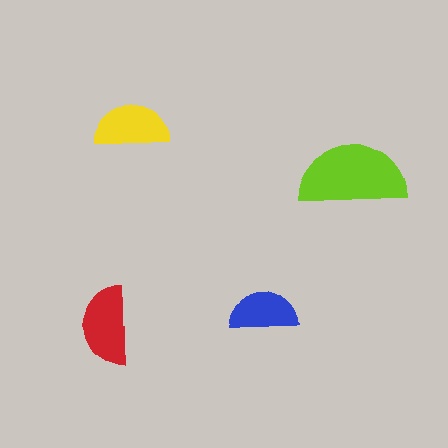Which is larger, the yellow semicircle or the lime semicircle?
The lime one.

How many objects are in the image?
There are 4 objects in the image.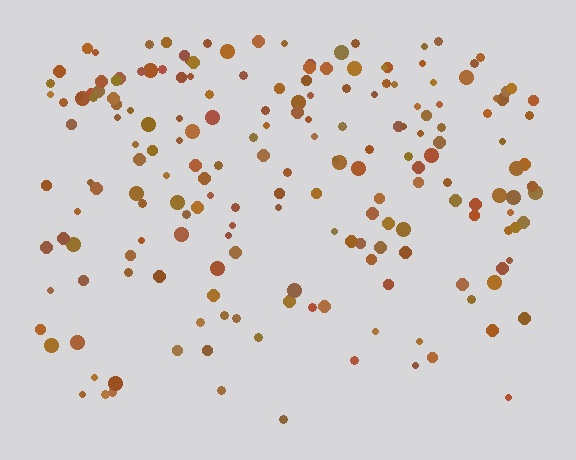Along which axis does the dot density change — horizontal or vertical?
Vertical.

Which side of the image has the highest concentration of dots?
The top.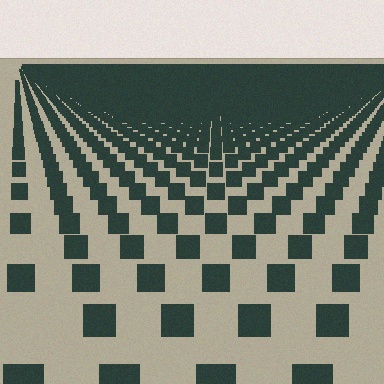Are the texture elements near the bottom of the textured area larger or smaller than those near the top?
Larger. Near the bottom, elements are closer to the viewer and appear at a bigger on-screen size.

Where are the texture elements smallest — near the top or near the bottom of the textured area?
Near the top.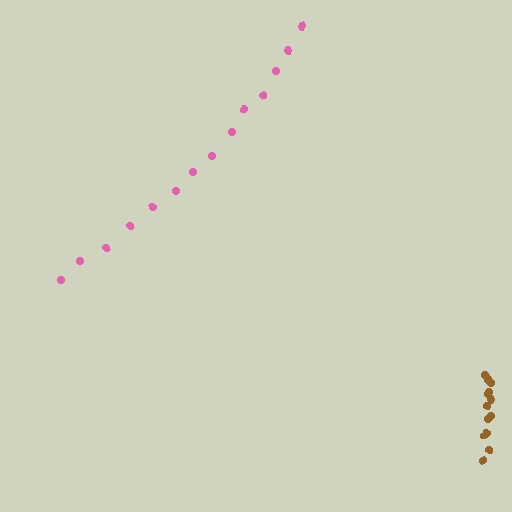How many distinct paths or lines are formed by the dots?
There are 2 distinct paths.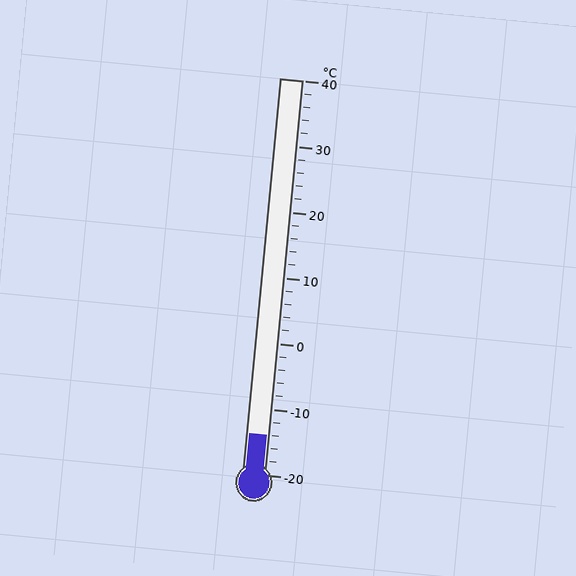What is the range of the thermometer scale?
The thermometer scale ranges from -20°C to 40°C.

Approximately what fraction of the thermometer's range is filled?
The thermometer is filled to approximately 10% of its range.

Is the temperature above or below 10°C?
The temperature is below 10°C.